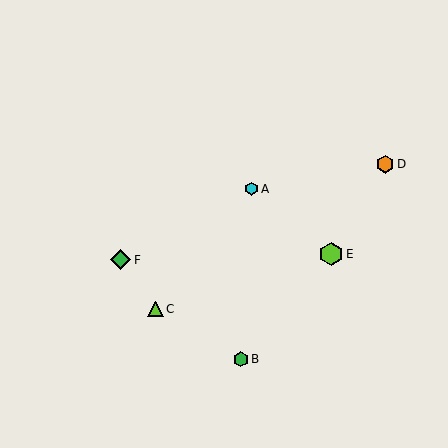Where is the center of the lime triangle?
The center of the lime triangle is at (156, 309).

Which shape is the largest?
The lime hexagon (labeled E) is the largest.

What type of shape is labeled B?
Shape B is a green hexagon.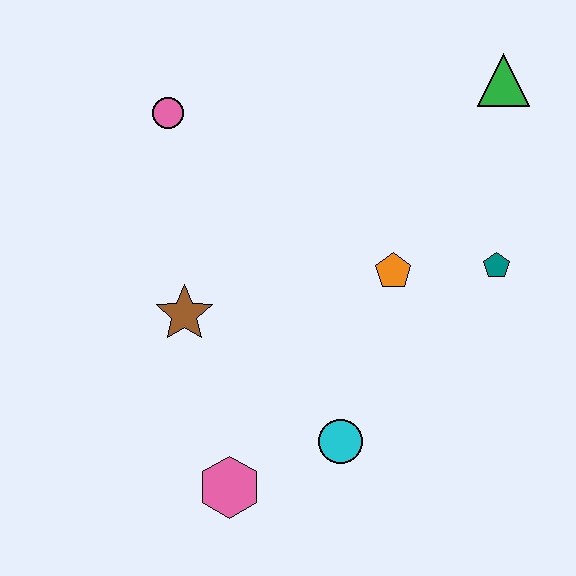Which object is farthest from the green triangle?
The pink hexagon is farthest from the green triangle.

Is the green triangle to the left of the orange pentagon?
No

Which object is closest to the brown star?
The pink hexagon is closest to the brown star.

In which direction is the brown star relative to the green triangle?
The brown star is to the left of the green triangle.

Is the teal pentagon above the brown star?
Yes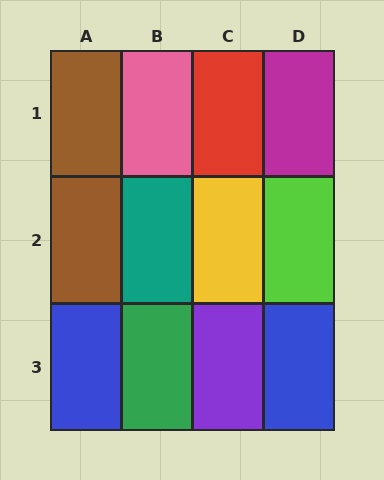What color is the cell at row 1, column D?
Magenta.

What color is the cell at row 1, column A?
Brown.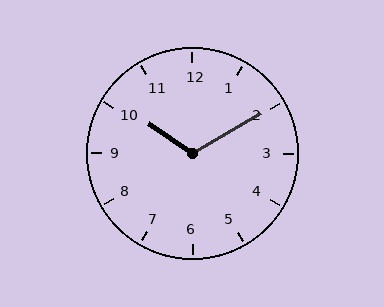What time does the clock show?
10:10.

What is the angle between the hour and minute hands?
Approximately 115 degrees.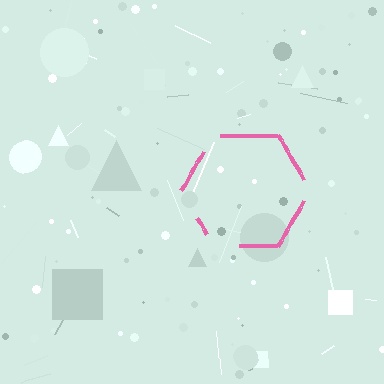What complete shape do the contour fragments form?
The contour fragments form a hexagon.